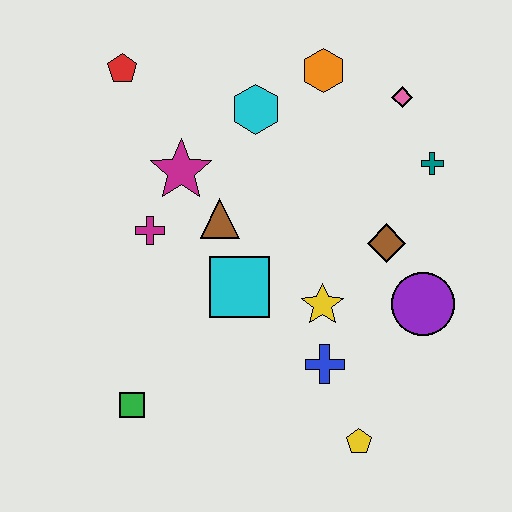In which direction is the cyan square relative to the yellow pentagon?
The cyan square is above the yellow pentagon.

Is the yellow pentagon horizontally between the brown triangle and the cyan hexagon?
No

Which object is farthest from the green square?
The pink diamond is farthest from the green square.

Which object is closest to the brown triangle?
The magenta star is closest to the brown triangle.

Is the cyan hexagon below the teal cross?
No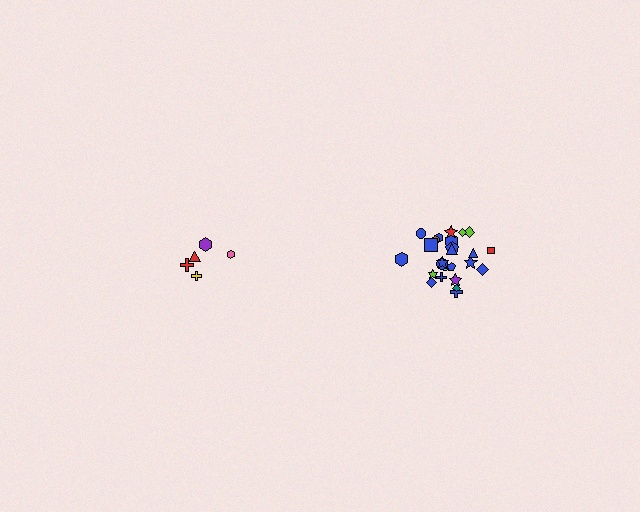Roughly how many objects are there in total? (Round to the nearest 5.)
Roughly 30 objects in total.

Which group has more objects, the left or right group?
The right group.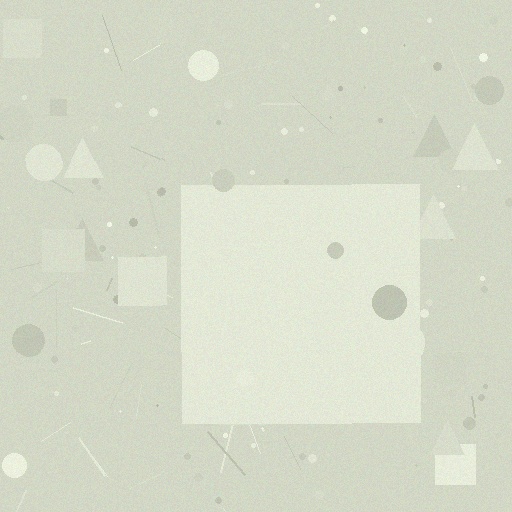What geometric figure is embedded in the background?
A square is embedded in the background.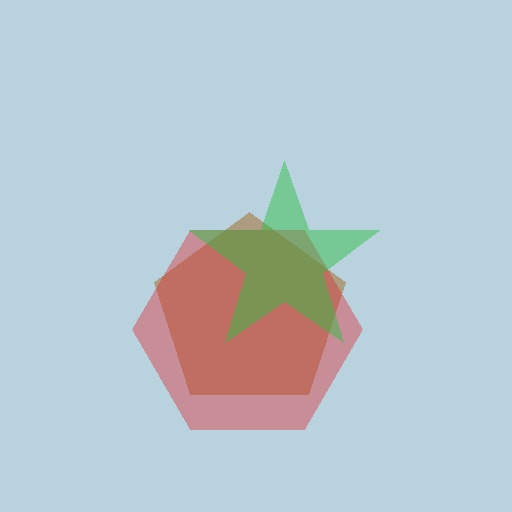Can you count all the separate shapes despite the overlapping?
Yes, there are 3 separate shapes.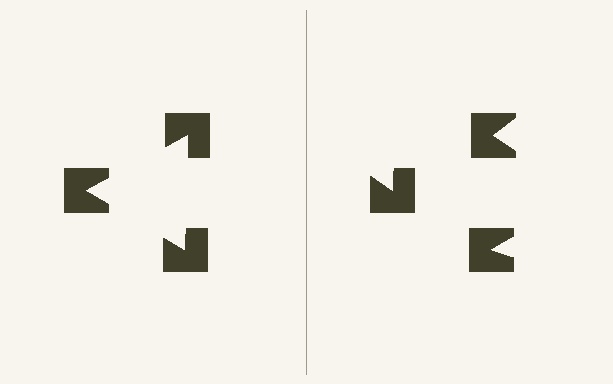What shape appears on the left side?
An illusory triangle.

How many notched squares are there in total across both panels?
6 — 3 on each side.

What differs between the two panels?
The notched squares are positioned identically on both sides; only the wedge orientations differ. On the left they align to a triangle; on the right they are misaligned.